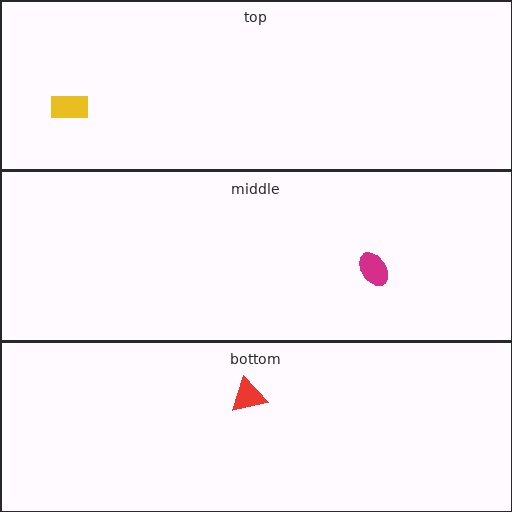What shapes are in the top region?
The yellow rectangle.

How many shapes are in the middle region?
1.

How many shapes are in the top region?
1.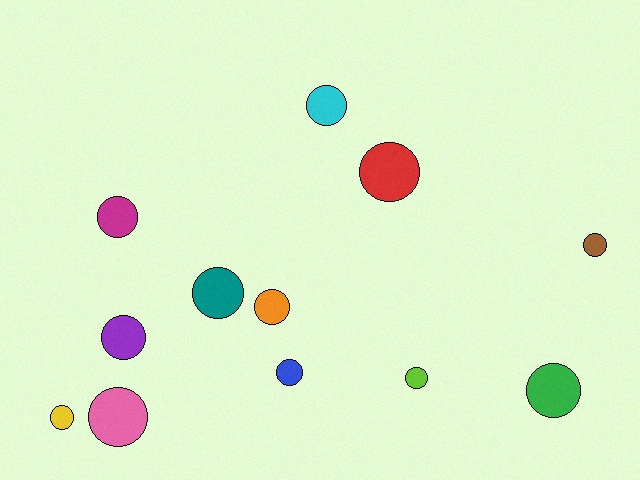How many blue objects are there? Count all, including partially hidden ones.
There is 1 blue object.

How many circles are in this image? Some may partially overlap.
There are 12 circles.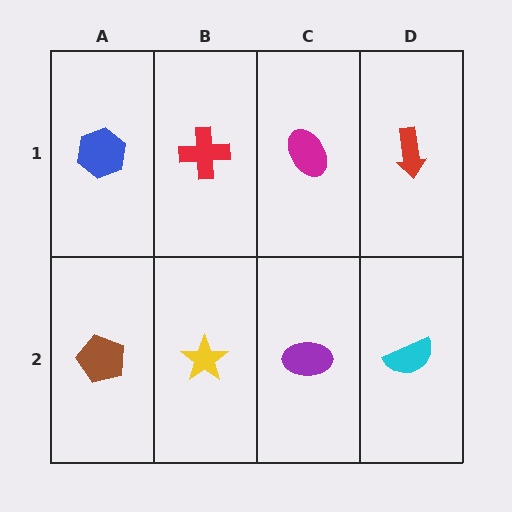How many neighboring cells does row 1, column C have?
3.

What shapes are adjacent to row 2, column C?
A magenta ellipse (row 1, column C), a yellow star (row 2, column B), a cyan semicircle (row 2, column D).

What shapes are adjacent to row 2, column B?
A red cross (row 1, column B), a brown pentagon (row 2, column A), a purple ellipse (row 2, column C).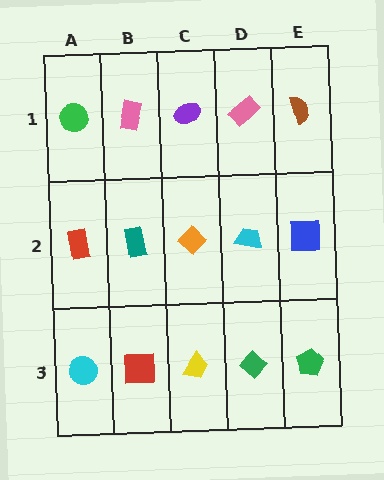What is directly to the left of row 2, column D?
An orange diamond.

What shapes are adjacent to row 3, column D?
A cyan trapezoid (row 2, column D), a yellow trapezoid (row 3, column C), a green pentagon (row 3, column E).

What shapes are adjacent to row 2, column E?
A brown semicircle (row 1, column E), a green pentagon (row 3, column E), a cyan trapezoid (row 2, column D).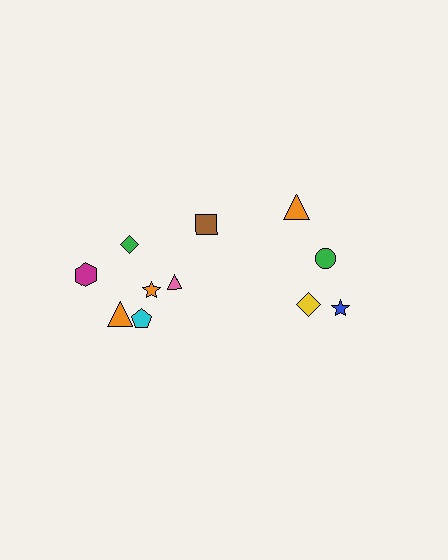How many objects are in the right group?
There are 4 objects.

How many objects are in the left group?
There are 7 objects.